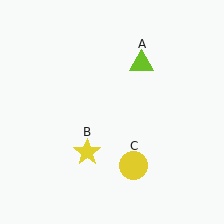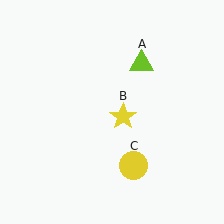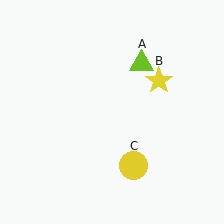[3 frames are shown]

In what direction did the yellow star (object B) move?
The yellow star (object B) moved up and to the right.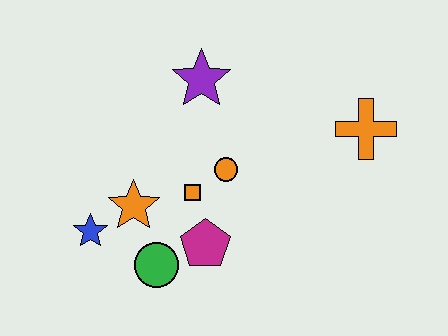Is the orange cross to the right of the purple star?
Yes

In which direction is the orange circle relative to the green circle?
The orange circle is above the green circle.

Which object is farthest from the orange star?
The orange cross is farthest from the orange star.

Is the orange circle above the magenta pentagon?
Yes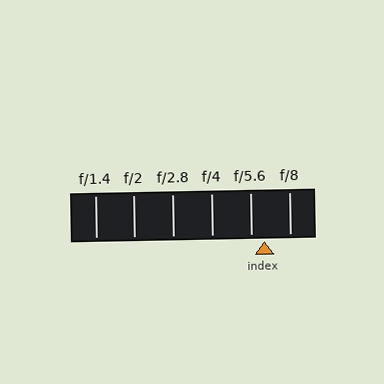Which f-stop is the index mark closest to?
The index mark is closest to f/5.6.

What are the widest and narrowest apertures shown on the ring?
The widest aperture shown is f/1.4 and the narrowest is f/8.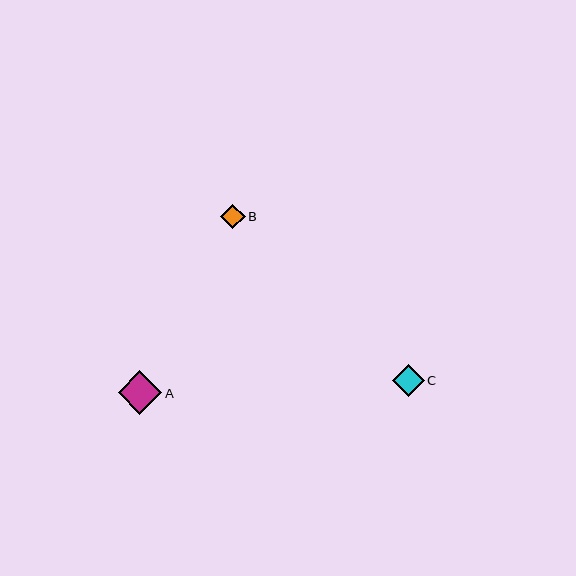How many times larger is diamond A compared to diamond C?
Diamond A is approximately 1.4 times the size of diamond C.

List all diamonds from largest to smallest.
From largest to smallest: A, C, B.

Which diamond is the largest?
Diamond A is the largest with a size of approximately 43 pixels.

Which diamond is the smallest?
Diamond B is the smallest with a size of approximately 24 pixels.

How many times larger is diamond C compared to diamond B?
Diamond C is approximately 1.3 times the size of diamond B.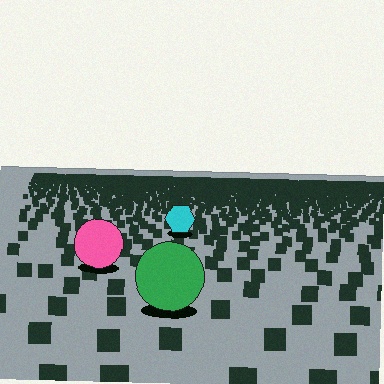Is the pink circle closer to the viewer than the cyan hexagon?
Yes. The pink circle is closer — you can tell from the texture gradient: the ground texture is coarser near it.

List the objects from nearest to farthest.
From nearest to farthest: the green circle, the pink circle, the cyan hexagon.